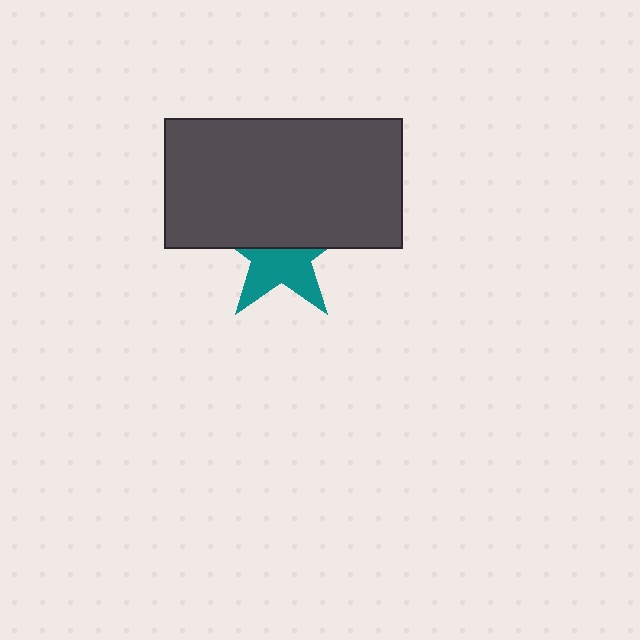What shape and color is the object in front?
The object in front is a dark gray rectangle.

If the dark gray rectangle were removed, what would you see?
You would see the complete teal star.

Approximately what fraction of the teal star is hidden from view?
Roughly 51% of the teal star is hidden behind the dark gray rectangle.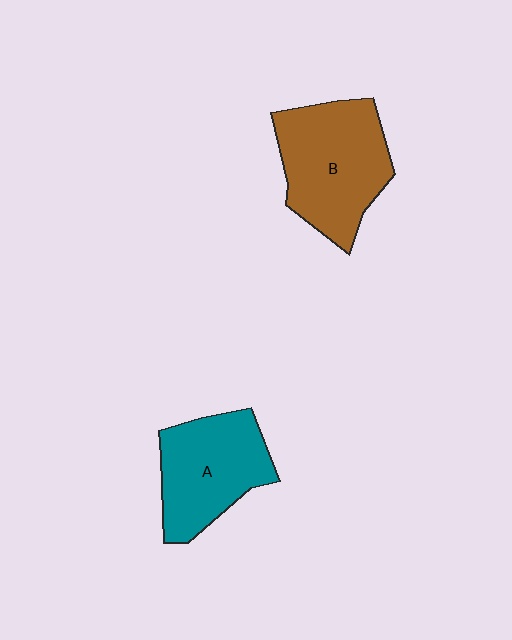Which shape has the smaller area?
Shape A (teal).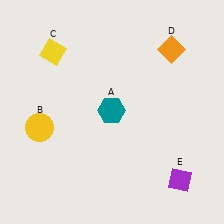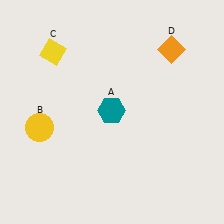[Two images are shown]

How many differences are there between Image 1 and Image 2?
There is 1 difference between the two images.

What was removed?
The purple diamond (E) was removed in Image 2.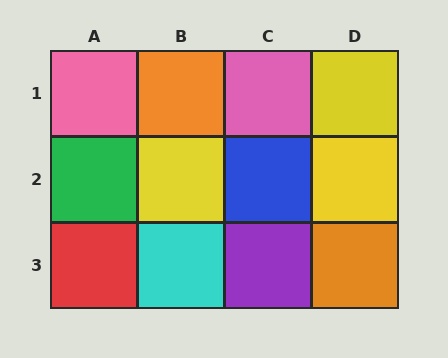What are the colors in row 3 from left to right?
Red, cyan, purple, orange.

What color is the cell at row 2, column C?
Blue.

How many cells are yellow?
3 cells are yellow.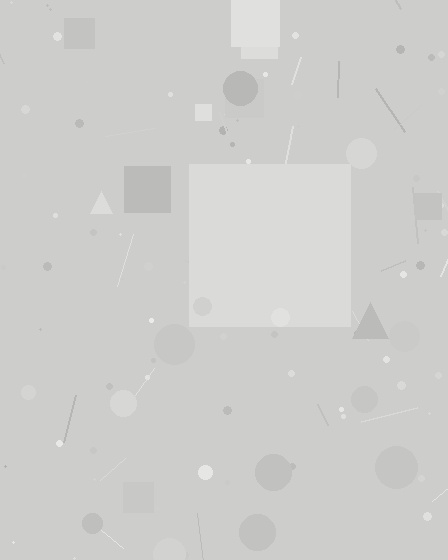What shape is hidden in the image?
A square is hidden in the image.